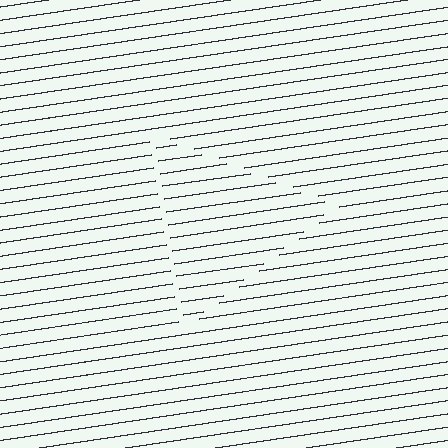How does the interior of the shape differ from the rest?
The interior of the shape contains the same grating, shifted by half a period — the contour is defined by the phase discontinuity where line-ends from the inner and outer gratings abut.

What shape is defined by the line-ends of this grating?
An illusory triangle. The interior of the shape contains the same grating, shifted by half a period — the contour is defined by the phase discontinuity where line-ends from the inner and outer gratings abut.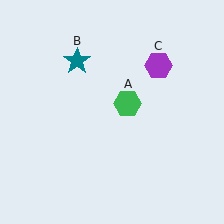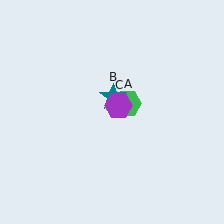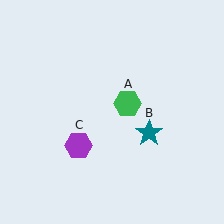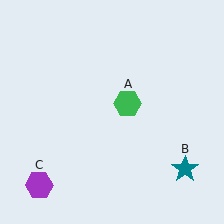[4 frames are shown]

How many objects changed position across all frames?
2 objects changed position: teal star (object B), purple hexagon (object C).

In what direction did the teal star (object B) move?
The teal star (object B) moved down and to the right.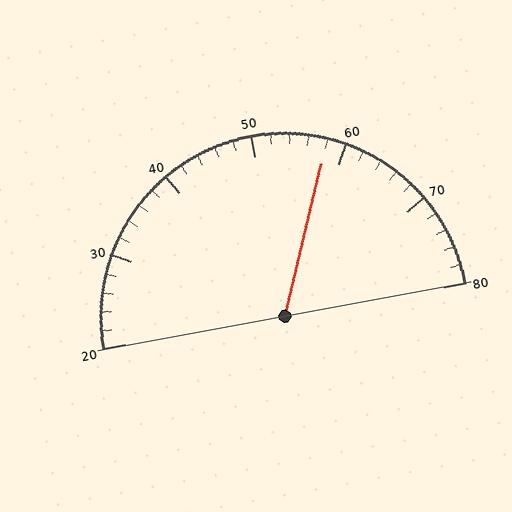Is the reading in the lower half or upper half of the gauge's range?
The reading is in the upper half of the range (20 to 80).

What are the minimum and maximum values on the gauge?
The gauge ranges from 20 to 80.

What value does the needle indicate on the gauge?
The needle indicates approximately 58.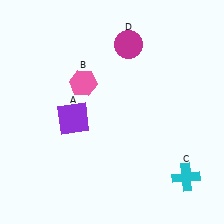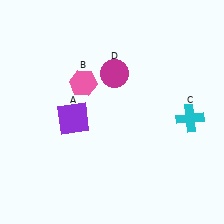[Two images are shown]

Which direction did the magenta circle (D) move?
The magenta circle (D) moved down.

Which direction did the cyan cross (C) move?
The cyan cross (C) moved up.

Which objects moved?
The objects that moved are: the cyan cross (C), the magenta circle (D).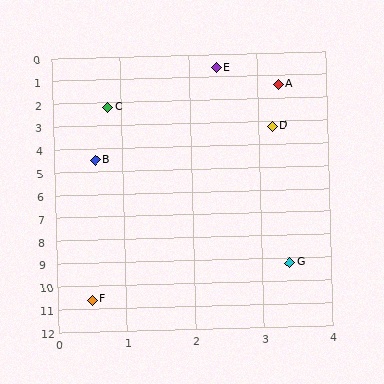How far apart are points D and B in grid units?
Points D and B are about 2.9 grid units apart.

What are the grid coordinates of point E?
Point E is at approximately (2.4, 0.6).